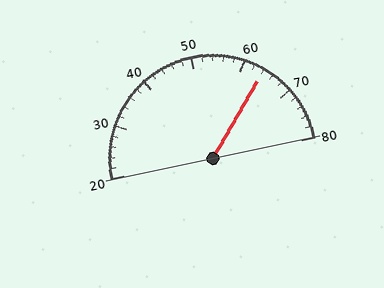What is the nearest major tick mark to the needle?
The nearest major tick mark is 60.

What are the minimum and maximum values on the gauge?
The gauge ranges from 20 to 80.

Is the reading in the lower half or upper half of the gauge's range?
The reading is in the upper half of the range (20 to 80).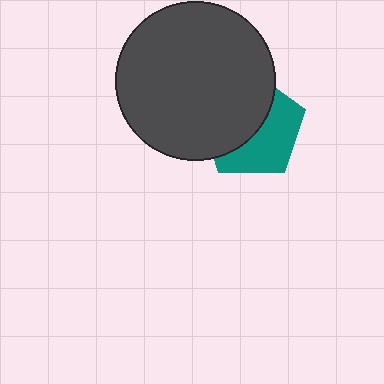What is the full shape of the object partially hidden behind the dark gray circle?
The partially hidden object is a teal pentagon.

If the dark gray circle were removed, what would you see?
You would see the complete teal pentagon.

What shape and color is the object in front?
The object in front is a dark gray circle.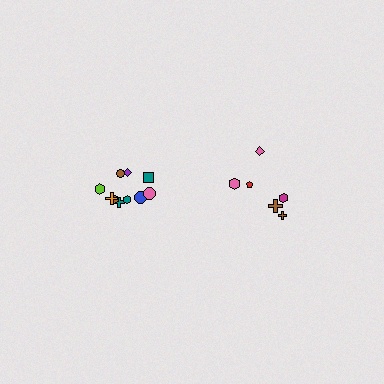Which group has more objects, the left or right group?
The left group.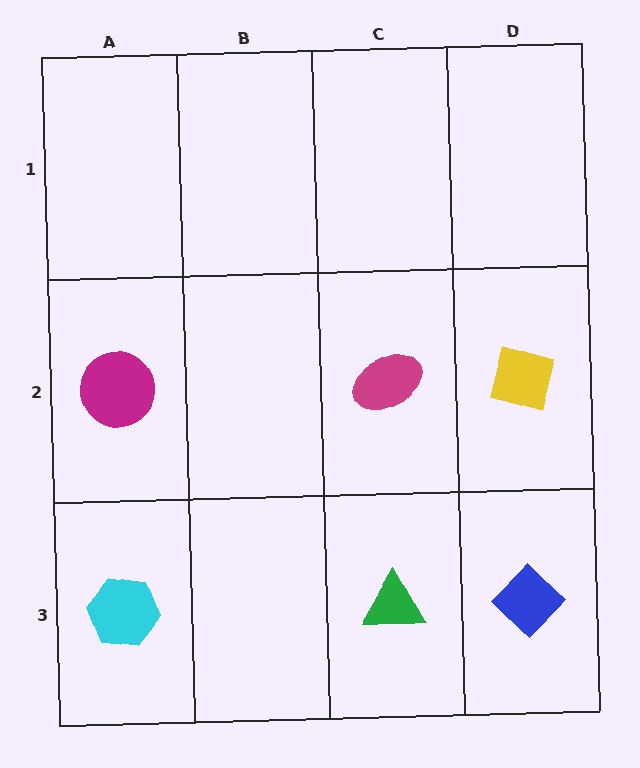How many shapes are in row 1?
0 shapes.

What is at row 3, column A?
A cyan hexagon.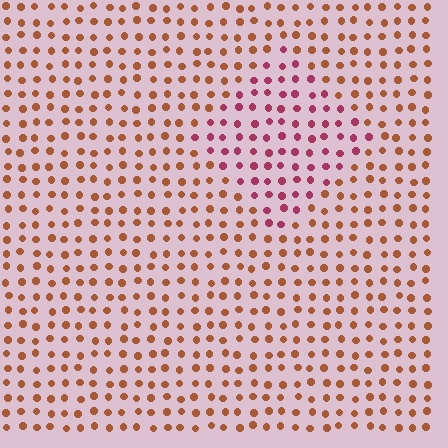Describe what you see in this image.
The image is filled with small brown elements in a uniform arrangement. A diamond-shaped region is visible where the elements are tinted to a slightly different hue, forming a subtle color boundary.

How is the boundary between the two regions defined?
The boundary is defined purely by a slight shift in hue (about 42 degrees). Spacing, size, and orientation are identical on both sides.